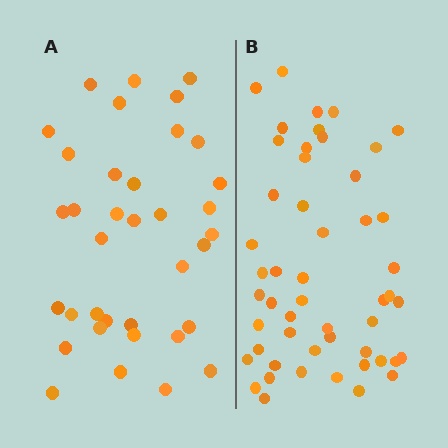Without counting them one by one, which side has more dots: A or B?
Region B (the right region) has more dots.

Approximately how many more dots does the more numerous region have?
Region B has approximately 15 more dots than region A.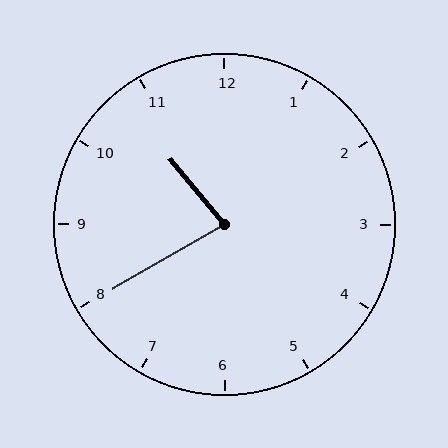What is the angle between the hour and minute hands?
Approximately 80 degrees.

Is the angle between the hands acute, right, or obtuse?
It is acute.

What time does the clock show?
10:40.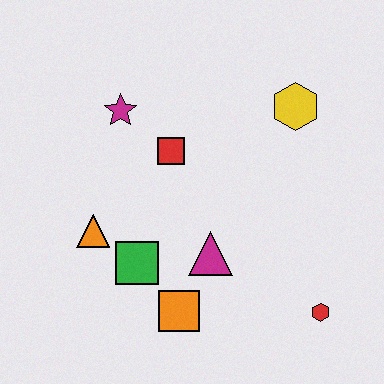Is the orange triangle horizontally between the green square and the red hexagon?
No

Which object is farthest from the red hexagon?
The magenta star is farthest from the red hexagon.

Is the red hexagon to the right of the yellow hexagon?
Yes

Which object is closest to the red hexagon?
The magenta triangle is closest to the red hexagon.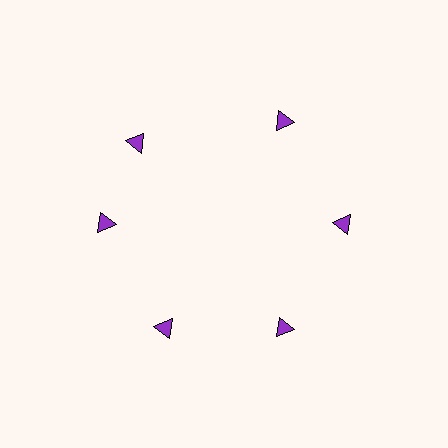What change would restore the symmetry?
The symmetry would be restored by rotating it back into even spacing with its neighbors so that all 6 triangles sit at equal angles and equal distance from the center.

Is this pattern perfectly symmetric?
No. The 6 purple triangles are arranged in a ring, but one element near the 11 o'clock position is rotated out of alignment along the ring, breaking the 6-fold rotational symmetry.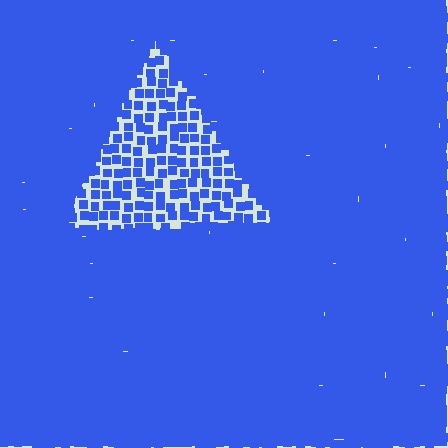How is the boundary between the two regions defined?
The boundary is defined by a change in element density (approximately 2.7x ratio). All elements are the same color, size, and shape.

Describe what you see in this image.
The image contains small blue elements arranged at two different densities. A triangle-shaped region is visible where the elements are less densely packed than the surrounding area.